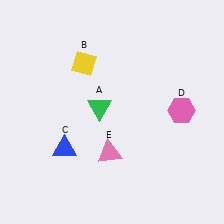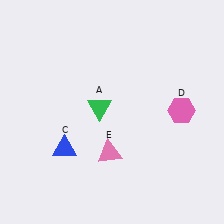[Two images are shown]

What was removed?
The yellow diamond (B) was removed in Image 2.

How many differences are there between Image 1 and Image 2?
There is 1 difference between the two images.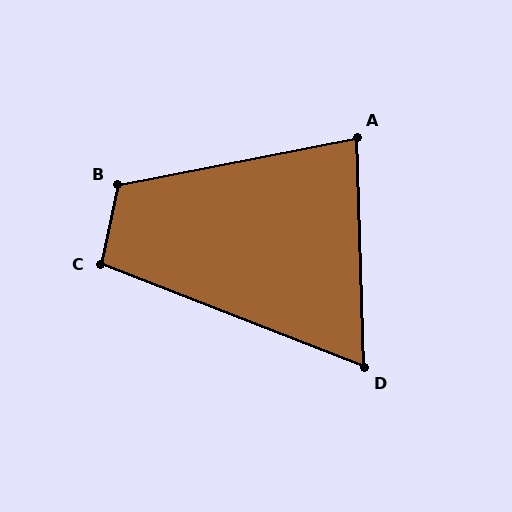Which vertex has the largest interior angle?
B, at approximately 113 degrees.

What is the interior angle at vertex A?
Approximately 81 degrees (acute).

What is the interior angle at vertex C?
Approximately 99 degrees (obtuse).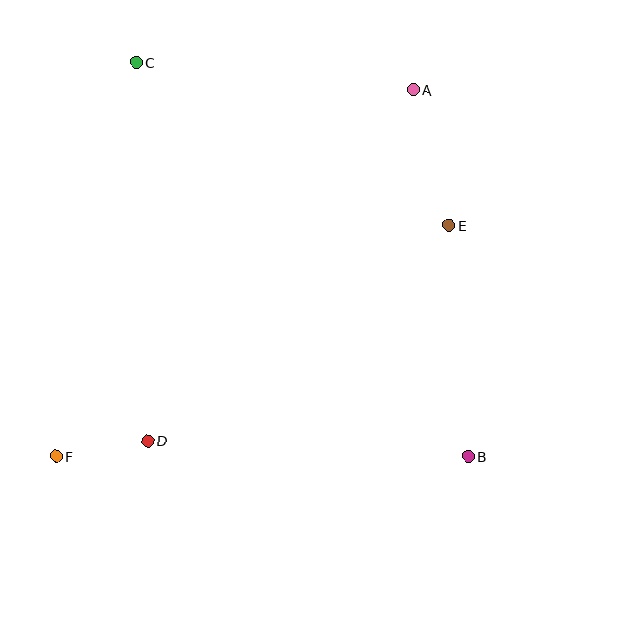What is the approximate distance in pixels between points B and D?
The distance between B and D is approximately 321 pixels.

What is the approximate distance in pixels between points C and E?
The distance between C and E is approximately 353 pixels.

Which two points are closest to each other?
Points D and F are closest to each other.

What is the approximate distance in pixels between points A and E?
The distance between A and E is approximately 140 pixels.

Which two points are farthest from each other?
Points B and C are farthest from each other.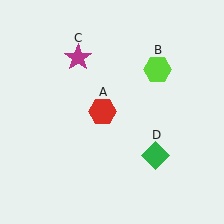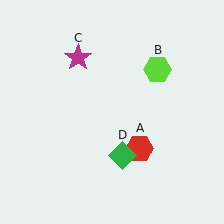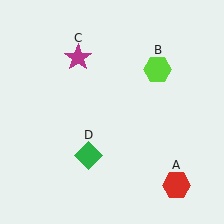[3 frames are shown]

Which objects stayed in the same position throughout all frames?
Lime hexagon (object B) and magenta star (object C) remained stationary.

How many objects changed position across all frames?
2 objects changed position: red hexagon (object A), green diamond (object D).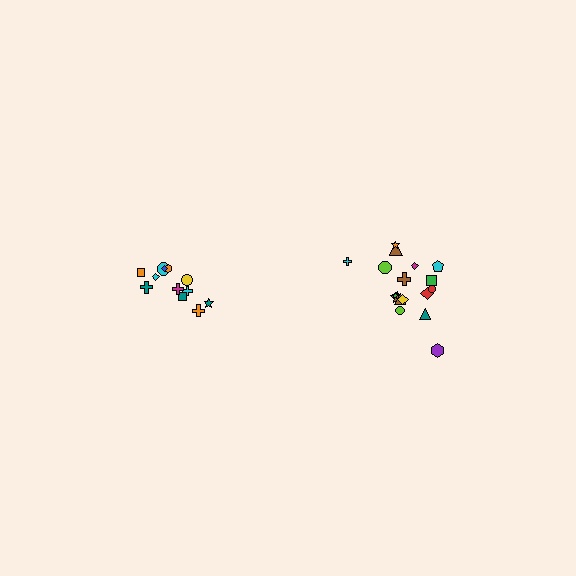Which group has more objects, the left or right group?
The right group.